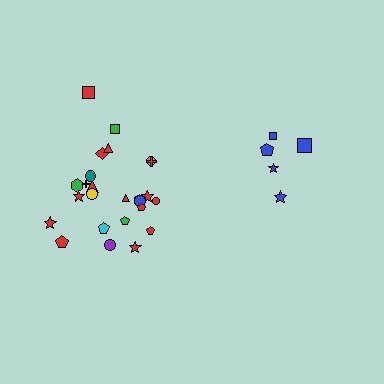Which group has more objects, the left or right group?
The left group.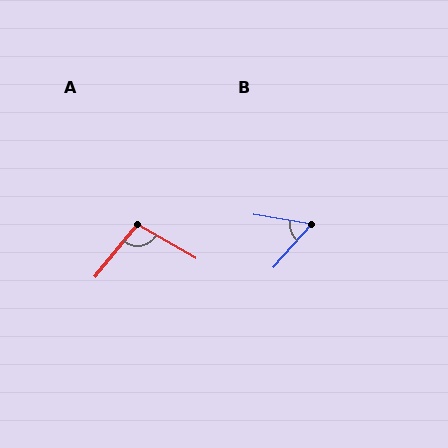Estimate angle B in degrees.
Approximately 58 degrees.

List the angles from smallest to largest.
B (58°), A (99°).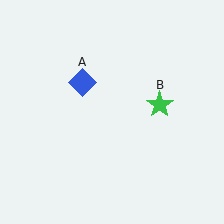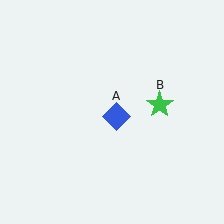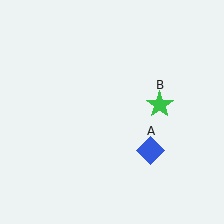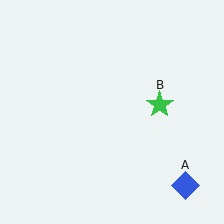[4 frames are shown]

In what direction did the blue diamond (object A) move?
The blue diamond (object A) moved down and to the right.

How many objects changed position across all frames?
1 object changed position: blue diamond (object A).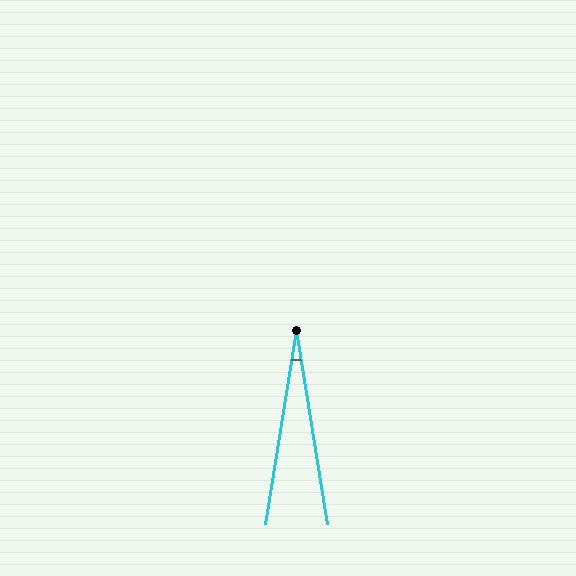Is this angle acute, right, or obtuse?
It is acute.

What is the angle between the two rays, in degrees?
Approximately 18 degrees.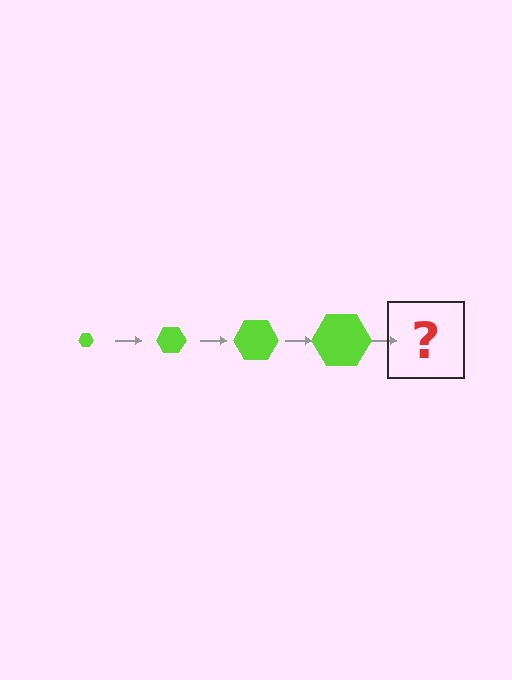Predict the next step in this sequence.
The next step is a lime hexagon, larger than the previous one.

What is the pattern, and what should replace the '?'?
The pattern is that the hexagon gets progressively larger each step. The '?' should be a lime hexagon, larger than the previous one.